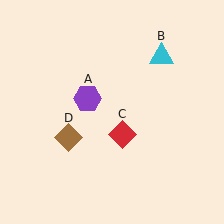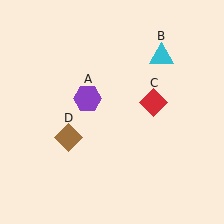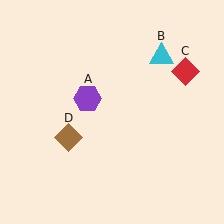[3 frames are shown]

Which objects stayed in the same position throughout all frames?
Purple hexagon (object A) and cyan triangle (object B) and brown diamond (object D) remained stationary.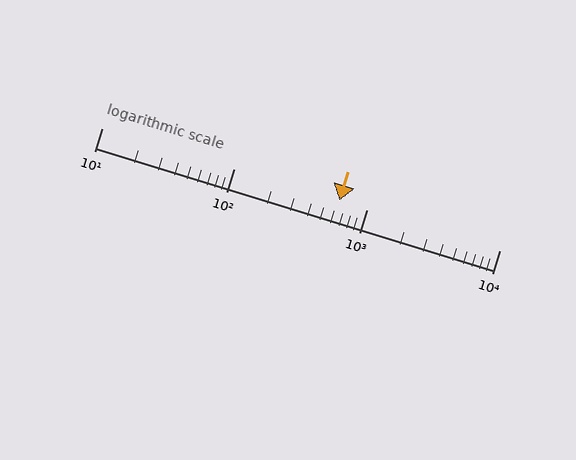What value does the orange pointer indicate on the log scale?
The pointer indicates approximately 620.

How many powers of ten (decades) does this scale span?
The scale spans 3 decades, from 10 to 10000.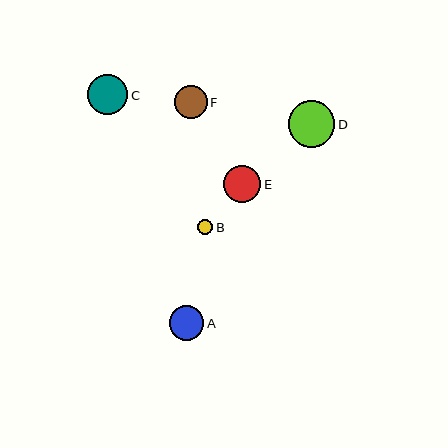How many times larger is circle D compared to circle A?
Circle D is approximately 1.3 times the size of circle A.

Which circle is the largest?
Circle D is the largest with a size of approximately 46 pixels.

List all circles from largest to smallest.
From largest to smallest: D, C, E, A, F, B.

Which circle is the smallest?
Circle B is the smallest with a size of approximately 15 pixels.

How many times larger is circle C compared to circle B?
Circle C is approximately 2.6 times the size of circle B.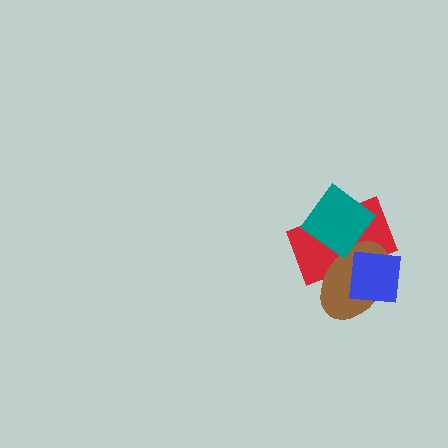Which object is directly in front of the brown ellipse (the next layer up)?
The blue square is directly in front of the brown ellipse.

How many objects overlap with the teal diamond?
2 objects overlap with the teal diamond.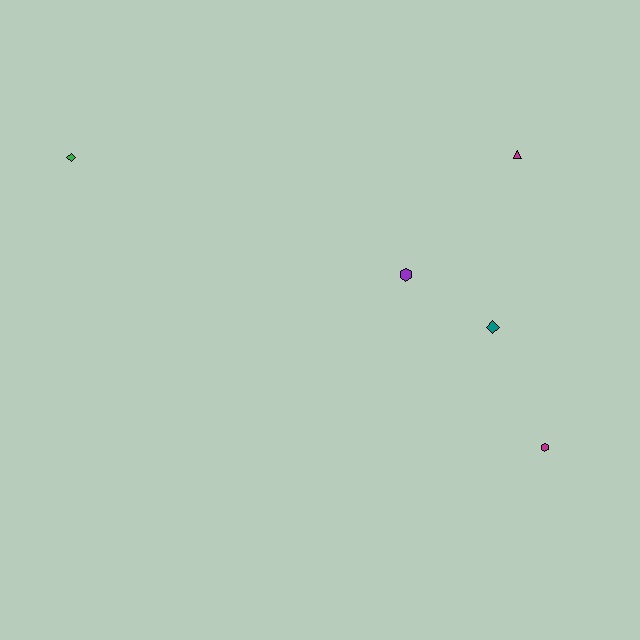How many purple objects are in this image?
There is 1 purple object.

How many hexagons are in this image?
There are 2 hexagons.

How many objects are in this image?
There are 5 objects.